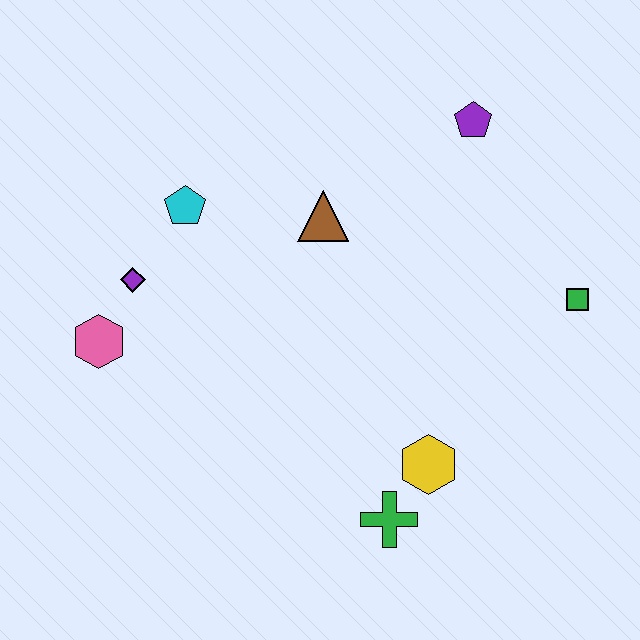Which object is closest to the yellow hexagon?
The green cross is closest to the yellow hexagon.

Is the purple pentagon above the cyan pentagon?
Yes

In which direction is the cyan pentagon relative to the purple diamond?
The cyan pentagon is above the purple diamond.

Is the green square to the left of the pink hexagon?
No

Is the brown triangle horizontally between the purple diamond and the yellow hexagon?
Yes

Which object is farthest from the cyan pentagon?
The green square is farthest from the cyan pentagon.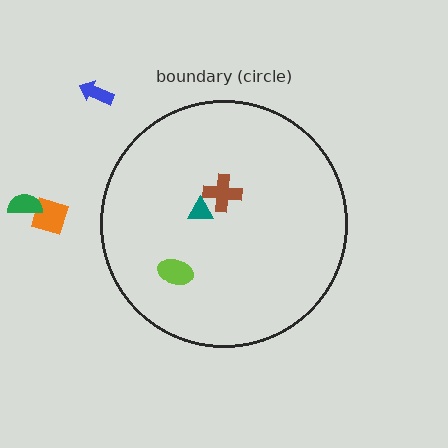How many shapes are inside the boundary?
3 inside, 3 outside.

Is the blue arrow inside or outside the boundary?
Outside.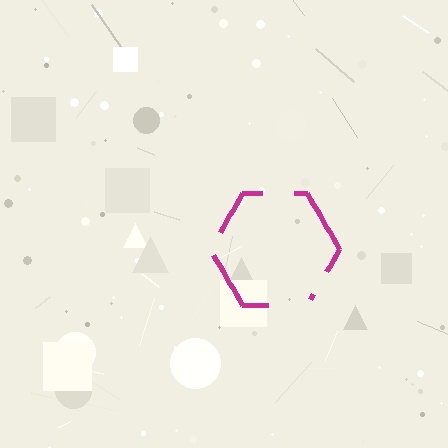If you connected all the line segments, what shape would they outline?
They would outline a hexagon.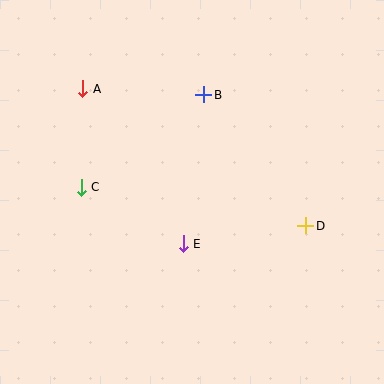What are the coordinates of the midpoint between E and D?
The midpoint between E and D is at (244, 235).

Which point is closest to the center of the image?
Point E at (183, 244) is closest to the center.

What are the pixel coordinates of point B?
Point B is at (204, 95).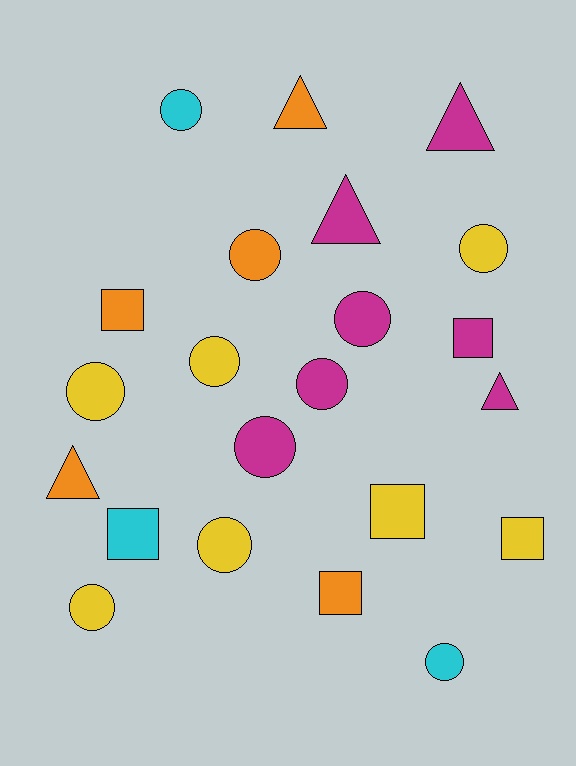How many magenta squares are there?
There is 1 magenta square.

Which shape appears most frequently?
Circle, with 11 objects.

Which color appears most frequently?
Magenta, with 7 objects.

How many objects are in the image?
There are 22 objects.